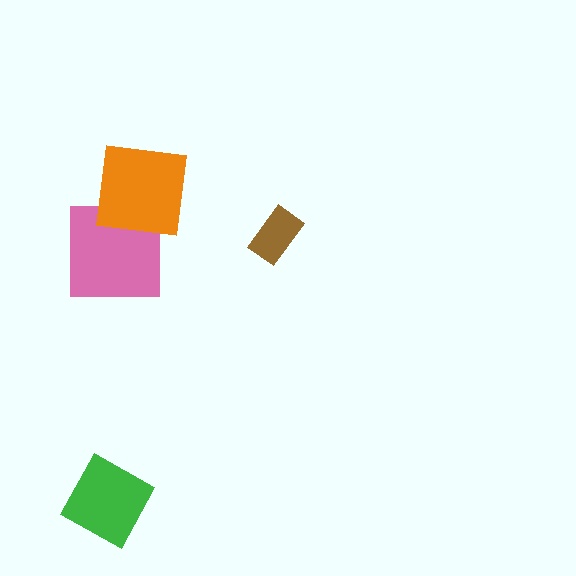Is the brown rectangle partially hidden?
No, no other shape covers it.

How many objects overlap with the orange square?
1 object overlaps with the orange square.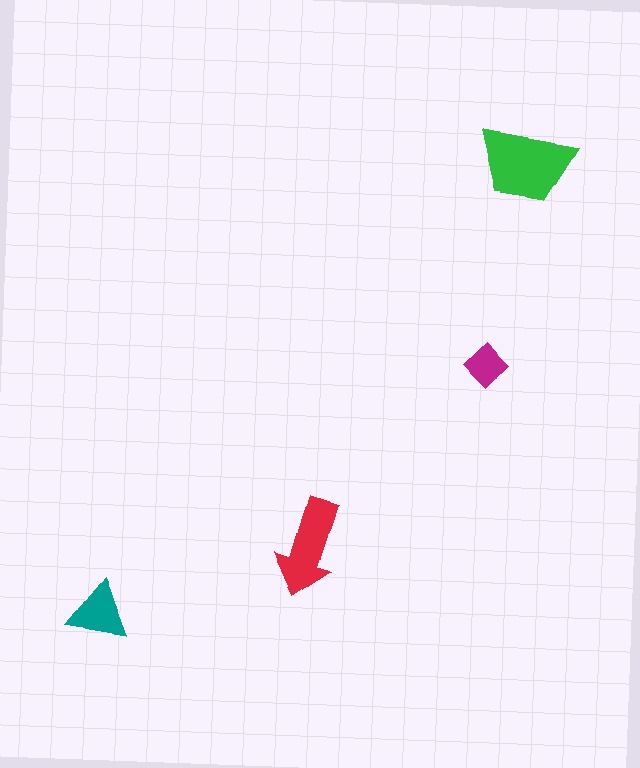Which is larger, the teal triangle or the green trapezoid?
The green trapezoid.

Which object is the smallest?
The magenta diamond.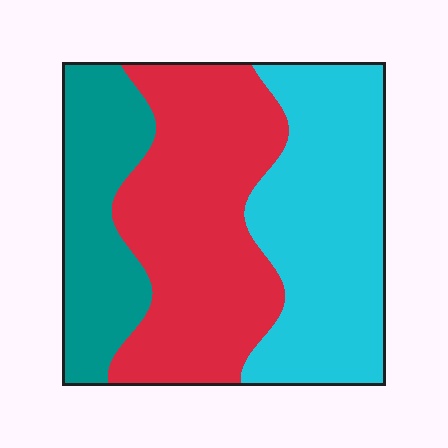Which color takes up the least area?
Teal, at roughly 20%.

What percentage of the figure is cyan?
Cyan covers about 35% of the figure.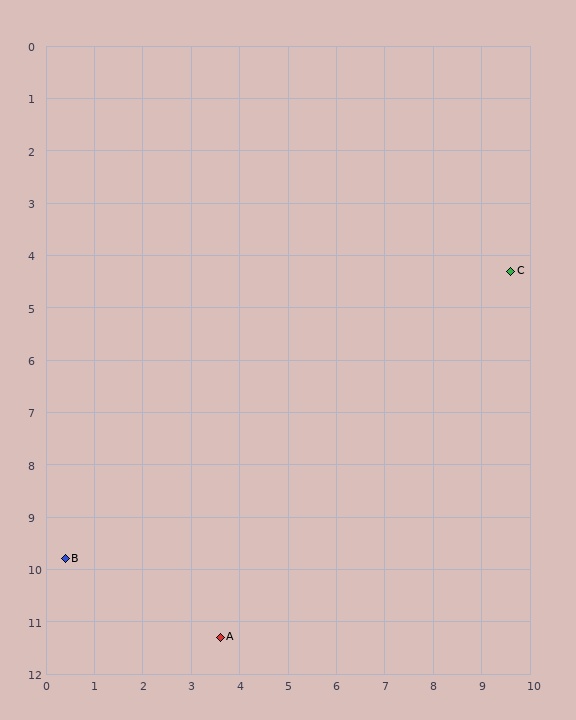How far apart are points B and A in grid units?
Points B and A are about 3.5 grid units apart.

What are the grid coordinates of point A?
Point A is at approximately (3.6, 11.3).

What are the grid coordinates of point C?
Point C is at approximately (9.6, 4.3).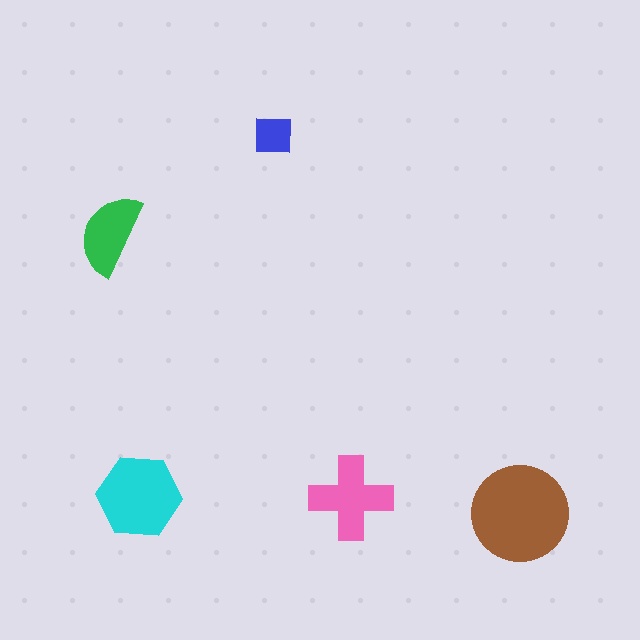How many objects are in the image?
There are 5 objects in the image.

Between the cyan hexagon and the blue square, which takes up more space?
The cyan hexagon.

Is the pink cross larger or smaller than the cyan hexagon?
Smaller.